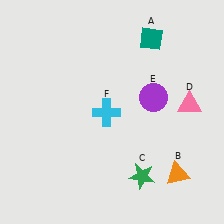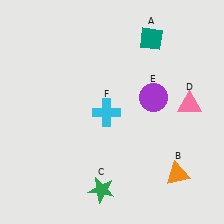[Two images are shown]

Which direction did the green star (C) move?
The green star (C) moved left.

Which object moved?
The green star (C) moved left.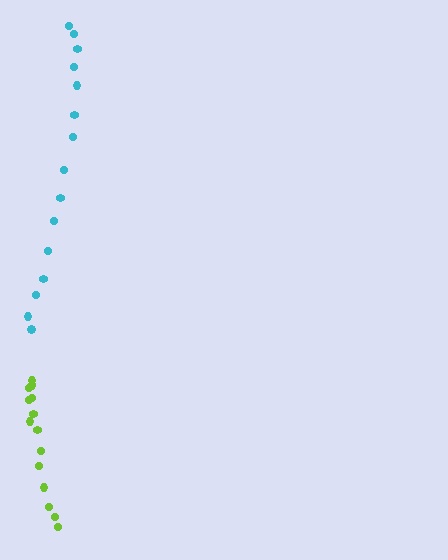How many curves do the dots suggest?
There are 2 distinct paths.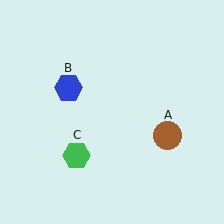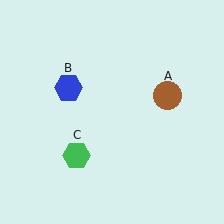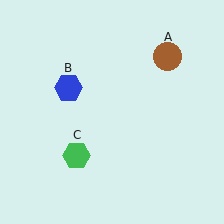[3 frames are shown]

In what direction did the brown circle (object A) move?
The brown circle (object A) moved up.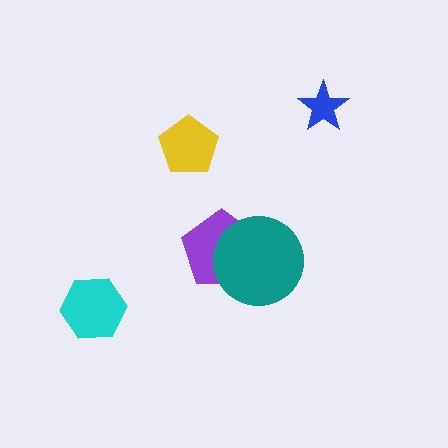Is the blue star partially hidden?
No, no other shape covers it.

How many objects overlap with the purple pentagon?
1 object overlaps with the purple pentagon.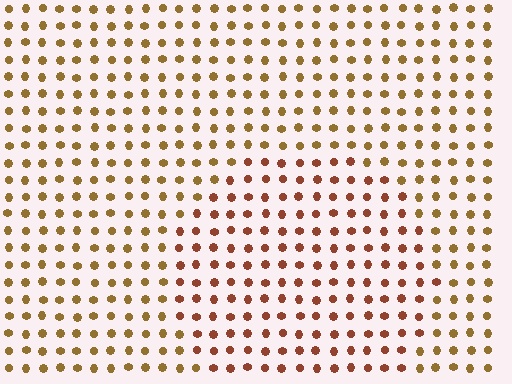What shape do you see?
I see a circle.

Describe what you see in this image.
The image is filled with small brown elements in a uniform arrangement. A circle-shaped region is visible where the elements are tinted to a slightly different hue, forming a subtle color boundary.